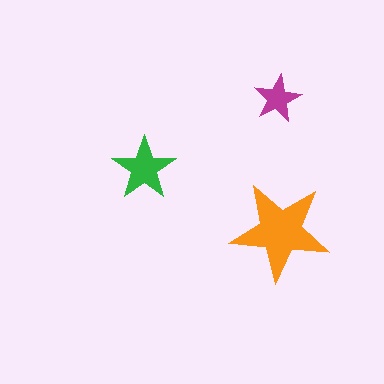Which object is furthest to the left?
The green star is leftmost.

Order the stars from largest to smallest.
the orange one, the green one, the magenta one.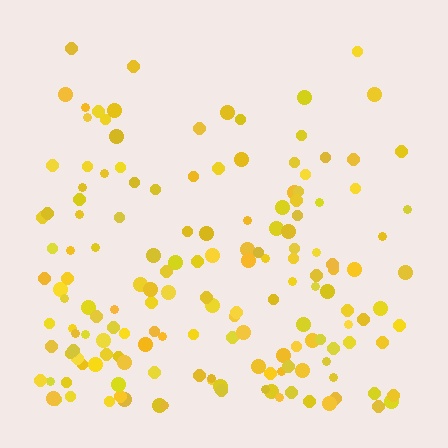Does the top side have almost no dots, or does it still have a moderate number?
Still a moderate number, just noticeably fewer than the bottom.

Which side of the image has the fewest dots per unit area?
The top.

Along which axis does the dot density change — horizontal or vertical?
Vertical.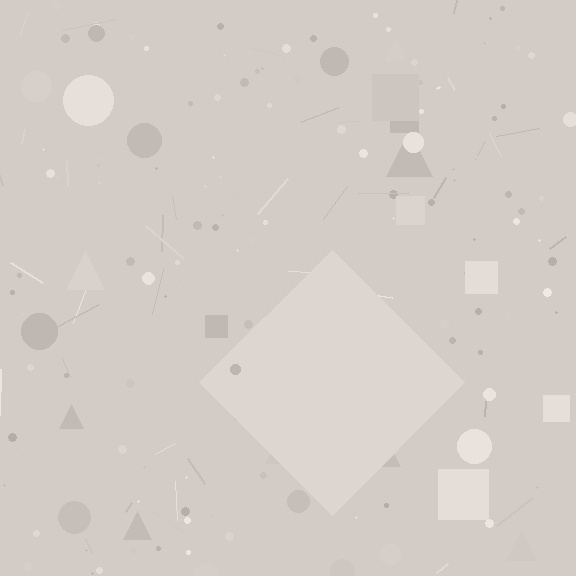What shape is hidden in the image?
A diamond is hidden in the image.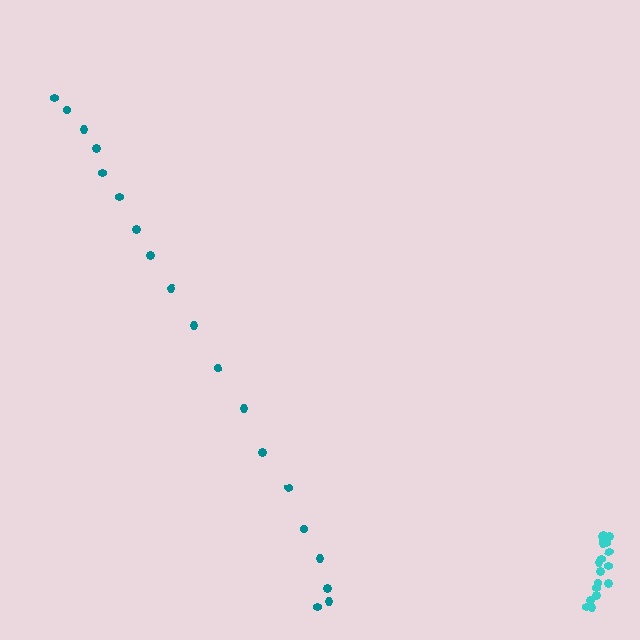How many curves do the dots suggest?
There are 2 distinct paths.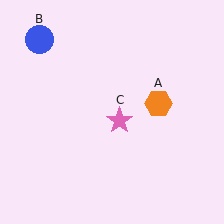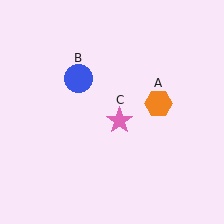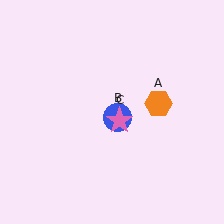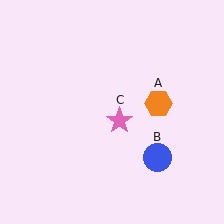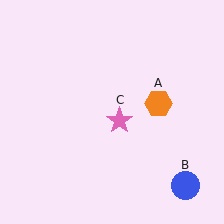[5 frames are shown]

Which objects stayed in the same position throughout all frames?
Orange hexagon (object A) and pink star (object C) remained stationary.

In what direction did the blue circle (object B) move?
The blue circle (object B) moved down and to the right.